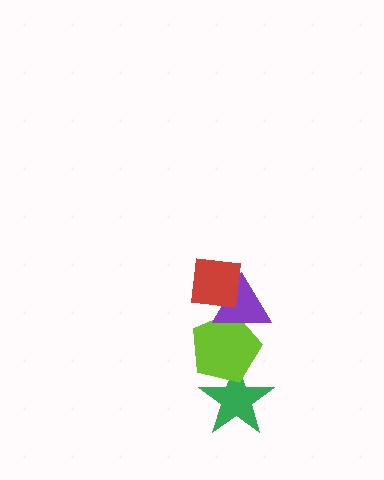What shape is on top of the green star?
The lime pentagon is on top of the green star.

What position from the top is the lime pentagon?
The lime pentagon is 3rd from the top.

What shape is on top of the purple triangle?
The red square is on top of the purple triangle.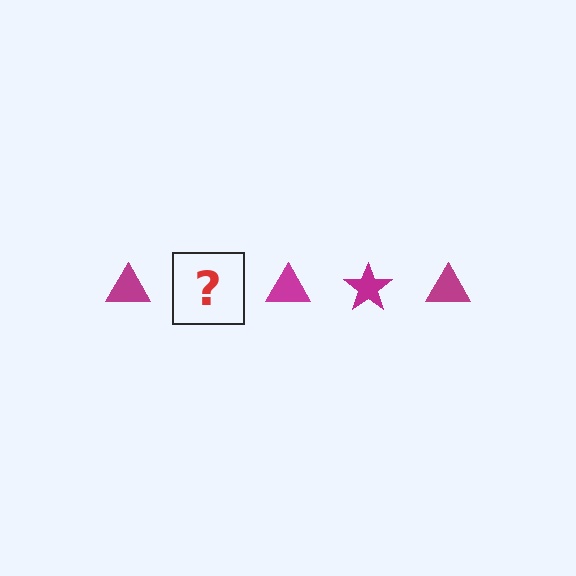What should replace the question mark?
The question mark should be replaced with a magenta star.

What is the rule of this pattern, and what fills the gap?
The rule is that the pattern cycles through triangle, star shapes in magenta. The gap should be filled with a magenta star.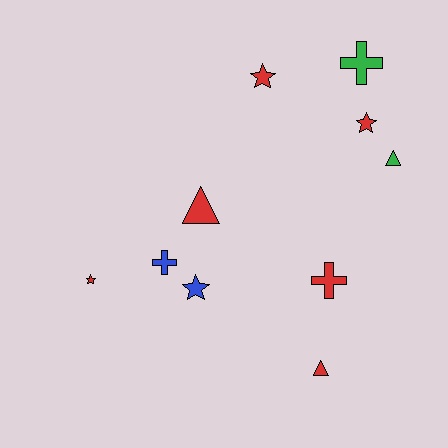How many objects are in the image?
There are 10 objects.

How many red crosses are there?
There is 1 red cross.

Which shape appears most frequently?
Star, with 4 objects.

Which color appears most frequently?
Red, with 6 objects.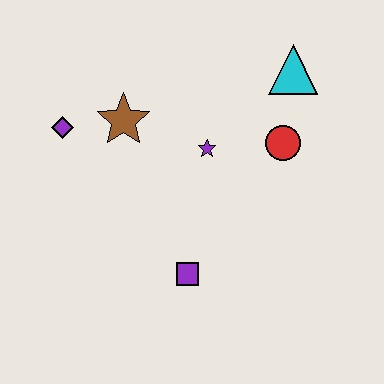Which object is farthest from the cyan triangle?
The purple diamond is farthest from the cyan triangle.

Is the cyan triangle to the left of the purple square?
No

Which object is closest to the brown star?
The purple diamond is closest to the brown star.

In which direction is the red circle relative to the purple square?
The red circle is above the purple square.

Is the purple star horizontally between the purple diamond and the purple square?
No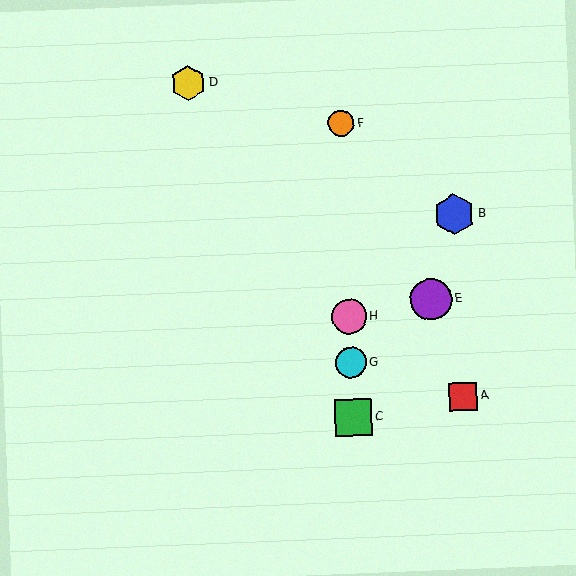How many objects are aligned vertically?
4 objects (C, F, G, H) are aligned vertically.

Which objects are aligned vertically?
Objects C, F, G, H are aligned vertically.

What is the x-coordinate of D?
Object D is at x≈188.